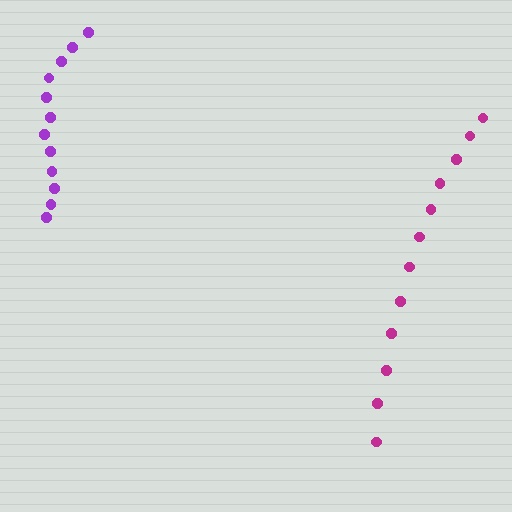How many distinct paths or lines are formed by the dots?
There are 2 distinct paths.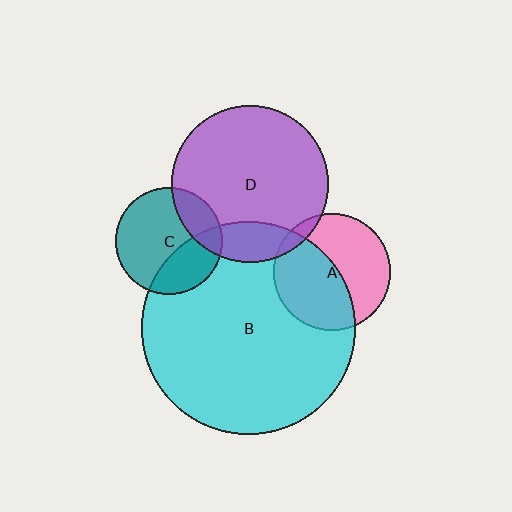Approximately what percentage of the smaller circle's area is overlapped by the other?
Approximately 30%.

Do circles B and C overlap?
Yes.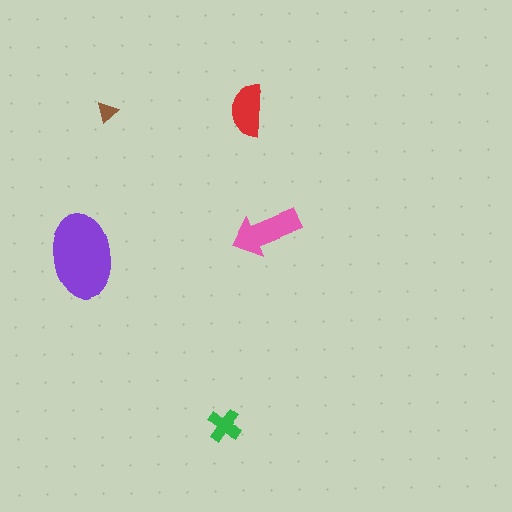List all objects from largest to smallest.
The purple ellipse, the pink arrow, the red semicircle, the green cross, the brown triangle.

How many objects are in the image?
There are 5 objects in the image.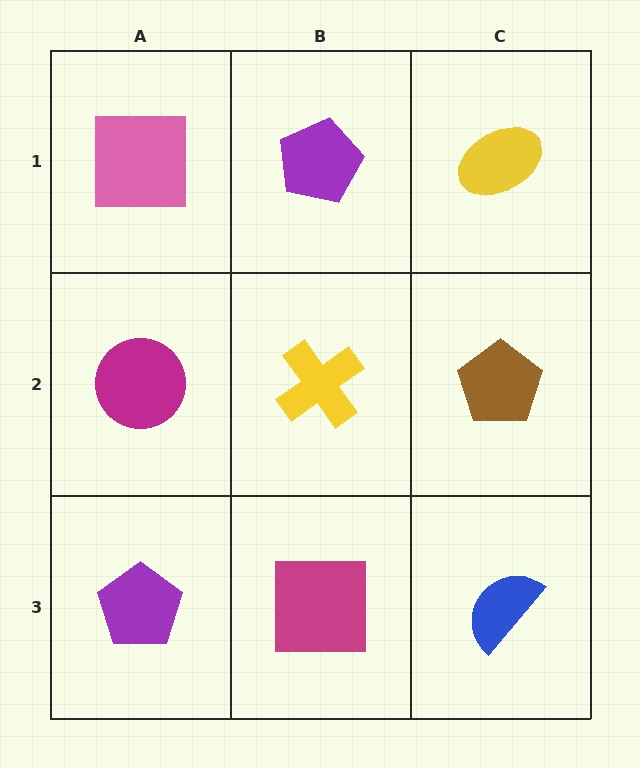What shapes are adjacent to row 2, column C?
A yellow ellipse (row 1, column C), a blue semicircle (row 3, column C), a yellow cross (row 2, column B).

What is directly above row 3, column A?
A magenta circle.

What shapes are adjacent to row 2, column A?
A pink square (row 1, column A), a purple pentagon (row 3, column A), a yellow cross (row 2, column B).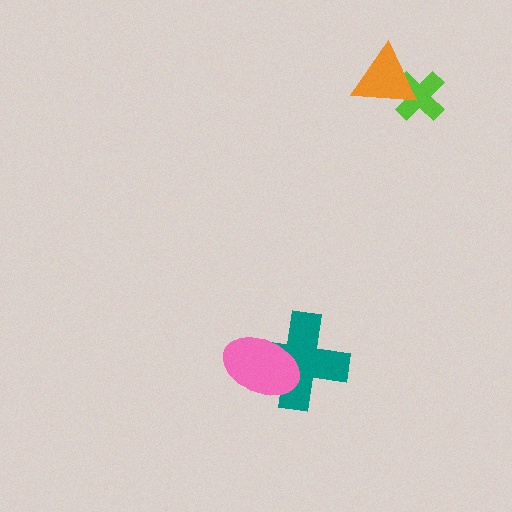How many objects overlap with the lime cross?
1 object overlaps with the lime cross.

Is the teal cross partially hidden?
Yes, it is partially covered by another shape.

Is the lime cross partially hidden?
Yes, it is partially covered by another shape.